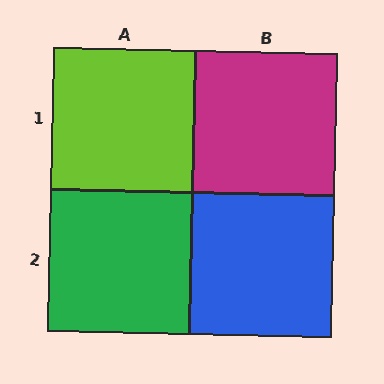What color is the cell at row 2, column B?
Blue.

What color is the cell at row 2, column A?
Green.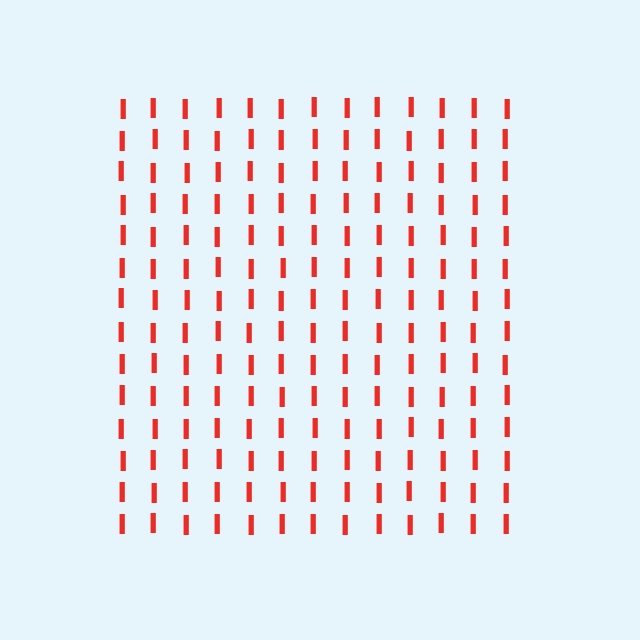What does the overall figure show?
The overall figure shows a square.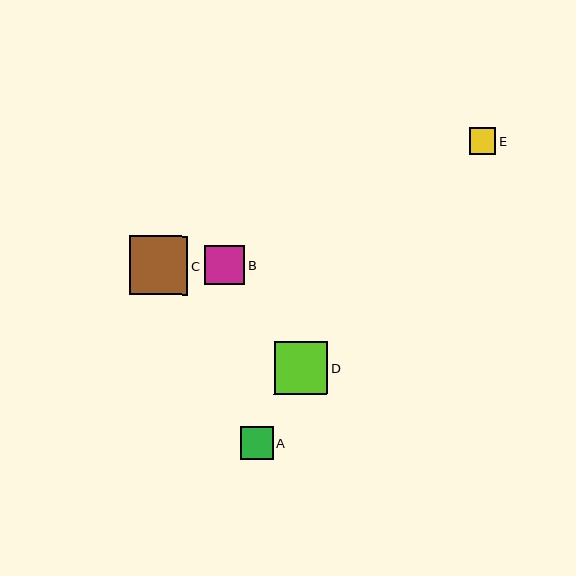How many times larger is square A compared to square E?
Square A is approximately 1.2 times the size of square E.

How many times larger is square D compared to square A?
Square D is approximately 1.6 times the size of square A.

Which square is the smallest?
Square E is the smallest with a size of approximately 27 pixels.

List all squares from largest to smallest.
From largest to smallest: C, D, B, A, E.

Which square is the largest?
Square C is the largest with a size of approximately 59 pixels.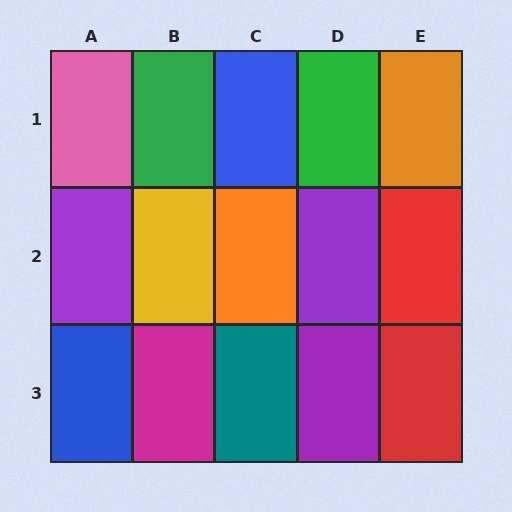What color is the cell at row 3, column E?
Red.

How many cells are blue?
2 cells are blue.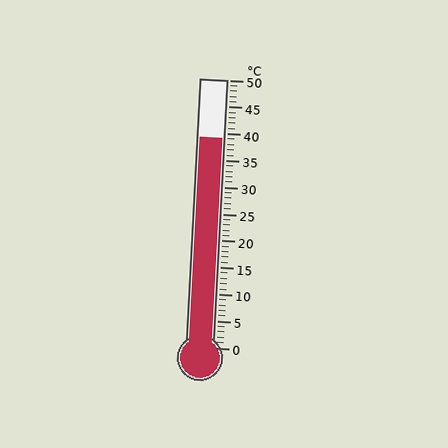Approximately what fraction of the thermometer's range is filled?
The thermometer is filled to approximately 80% of its range.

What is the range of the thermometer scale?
The thermometer scale ranges from 0°C to 50°C.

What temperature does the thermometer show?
The thermometer shows approximately 39°C.